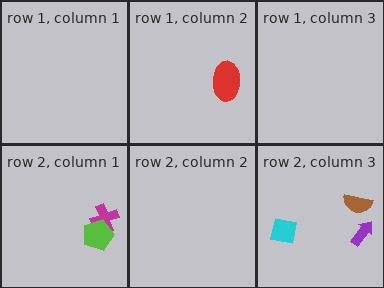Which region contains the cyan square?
The row 2, column 3 region.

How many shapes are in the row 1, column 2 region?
1.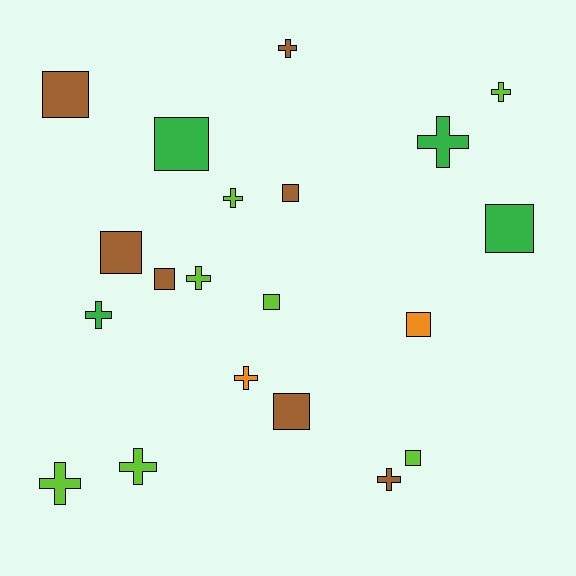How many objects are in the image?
There are 20 objects.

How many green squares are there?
There are 2 green squares.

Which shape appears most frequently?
Cross, with 10 objects.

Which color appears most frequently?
Brown, with 7 objects.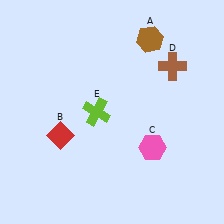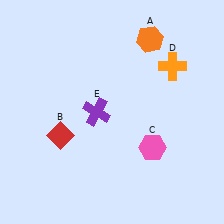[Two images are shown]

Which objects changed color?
A changed from brown to orange. D changed from brown to orange. E changed from lime to purple.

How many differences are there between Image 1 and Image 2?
There are 3 differences between the two images.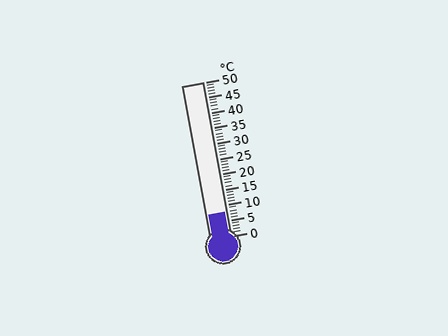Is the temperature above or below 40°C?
The temperature is below 40°C.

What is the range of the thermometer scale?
The thermometer scale ranges from 0°C to 50°C.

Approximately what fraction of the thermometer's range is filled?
The thermometer is filled to approximately 15% of its range.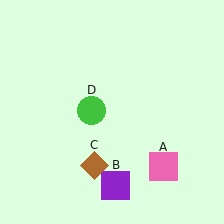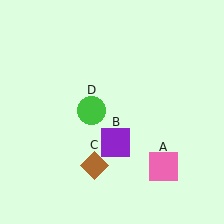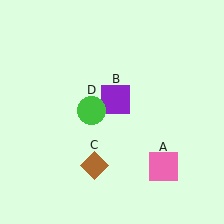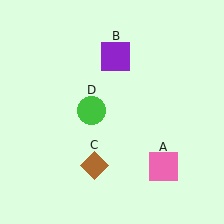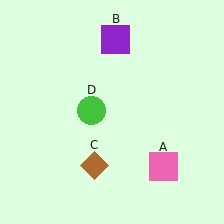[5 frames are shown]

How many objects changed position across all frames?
1 object changed position: purple square (object B).